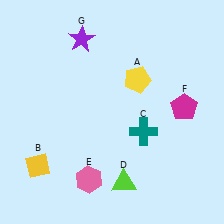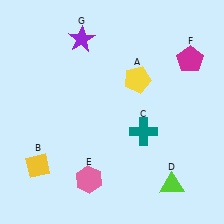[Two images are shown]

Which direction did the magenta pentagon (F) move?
The magenta pentagon (F) moved up.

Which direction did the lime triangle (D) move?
The lime triangle (D) moved right.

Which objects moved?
The objects that moved are: the lime triangle (D), the magenta pentagon (F).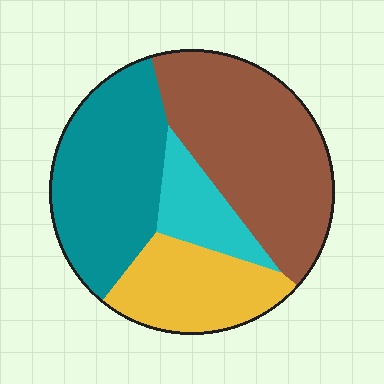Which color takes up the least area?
Cyan, at roughly 10%.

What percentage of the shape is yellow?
Yellow covers about 20% of the shape.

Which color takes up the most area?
Brown, at roughly 40%.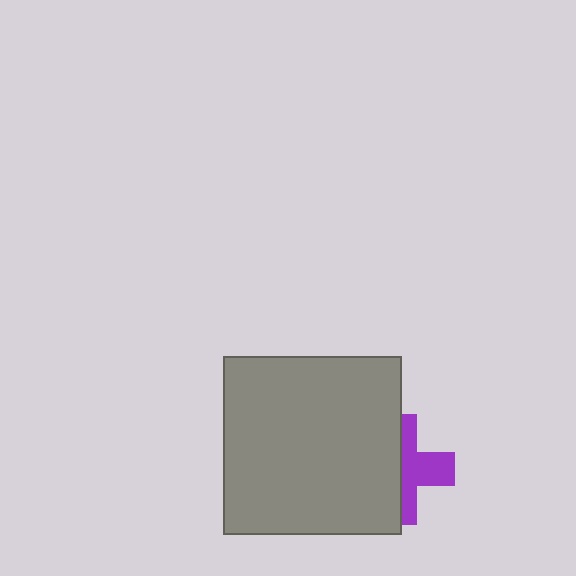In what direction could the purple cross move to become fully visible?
The purple cross could move right. That would shift it out from behind the gray square entirely.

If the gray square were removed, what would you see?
You would see the complete purple cross.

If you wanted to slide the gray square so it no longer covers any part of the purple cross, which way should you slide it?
Slide it left — that is the most direct way to separate the two shapes.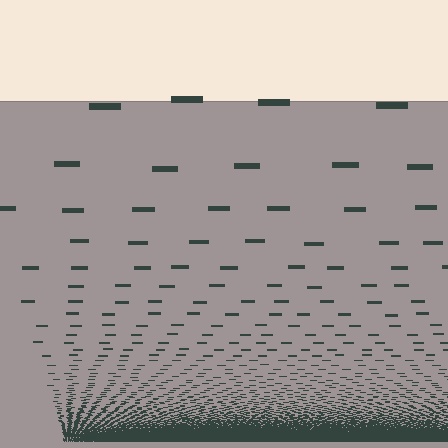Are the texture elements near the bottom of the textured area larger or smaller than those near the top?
Smaller. The gradient is inverted — elements near the bottom are smaller and denser.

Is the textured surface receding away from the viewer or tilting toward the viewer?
The surface appears to tilt toward the viewer. Texture elements get larger and sparser toward the top.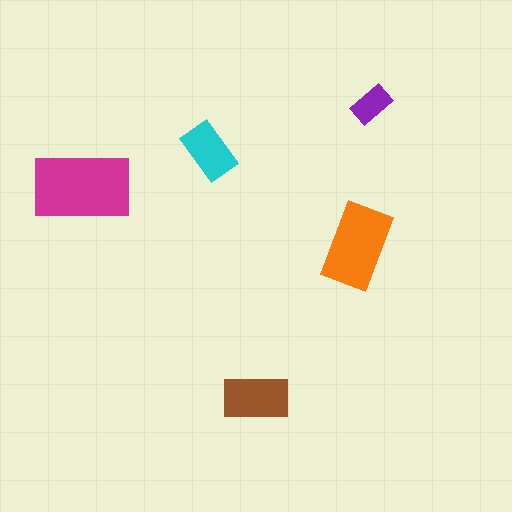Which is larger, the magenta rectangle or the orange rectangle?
The magenta one.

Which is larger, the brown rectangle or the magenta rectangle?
The magenta one.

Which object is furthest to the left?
The magenta rectangle is leftmost.